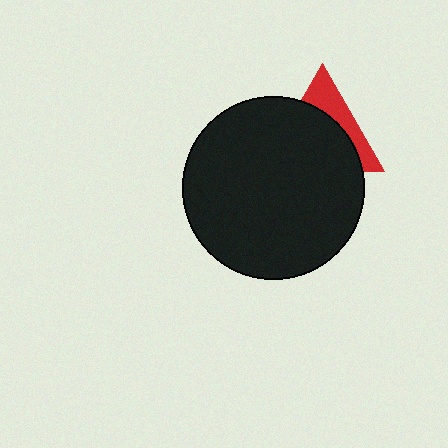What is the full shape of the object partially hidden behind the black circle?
The partially hidden object is a red triangle.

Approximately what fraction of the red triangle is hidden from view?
Roughly 67% of the red triangle is hidden behind the black circle.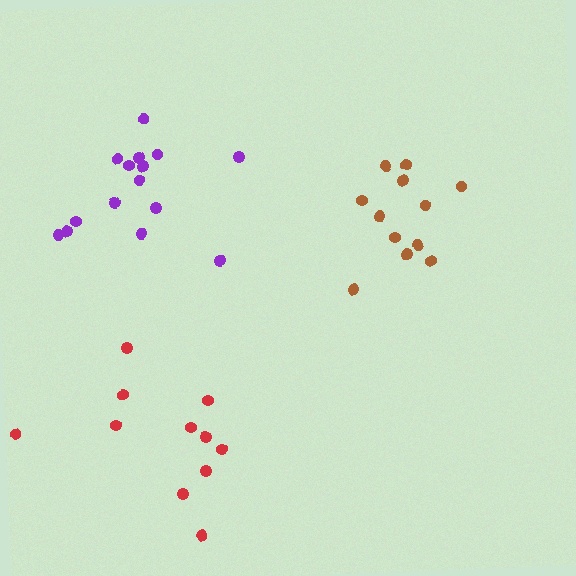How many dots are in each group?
Group 1: 12 dots, Group 2: 15 dots, Group 3: 11 dots (38 total).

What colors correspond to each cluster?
The clusters are colored: brown, purple, red.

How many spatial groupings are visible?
There are 3 spatial groupings.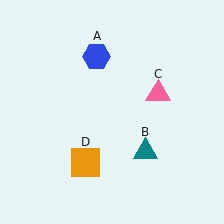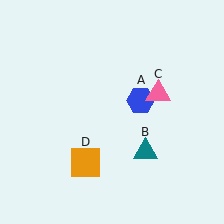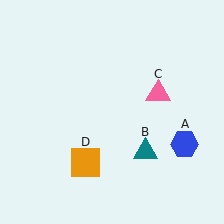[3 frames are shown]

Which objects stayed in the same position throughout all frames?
Teal triangle (object B) and pink triangle (object C) and orange square (object D) remained stationary.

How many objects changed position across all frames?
1 object changed position: blue hexagon (object A).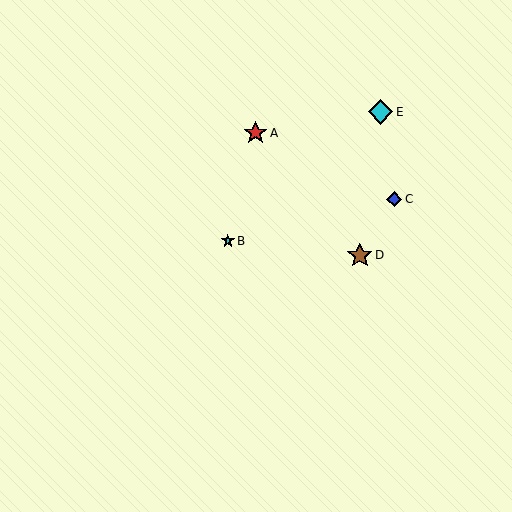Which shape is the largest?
The brown star (labeled D) is the largest.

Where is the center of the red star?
The center of the red star is at (255, 133).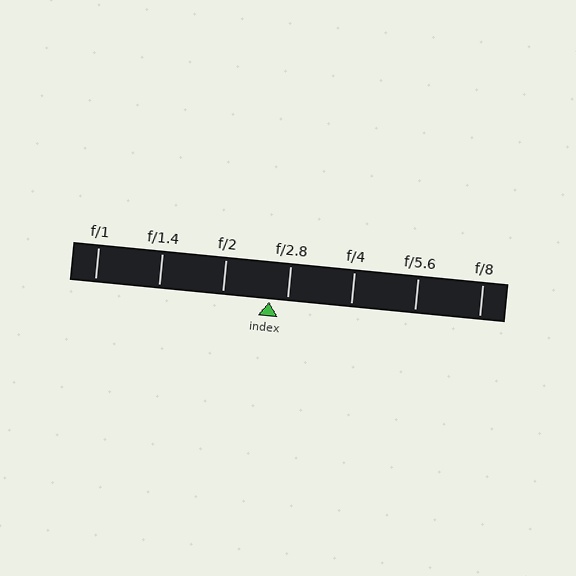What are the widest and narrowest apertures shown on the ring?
The widest aperture shown is f/1 and the narrowest is f/8.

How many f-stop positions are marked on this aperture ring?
There are 7 f-stop positions marked.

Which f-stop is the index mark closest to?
The index mark is closest to f/2.8.